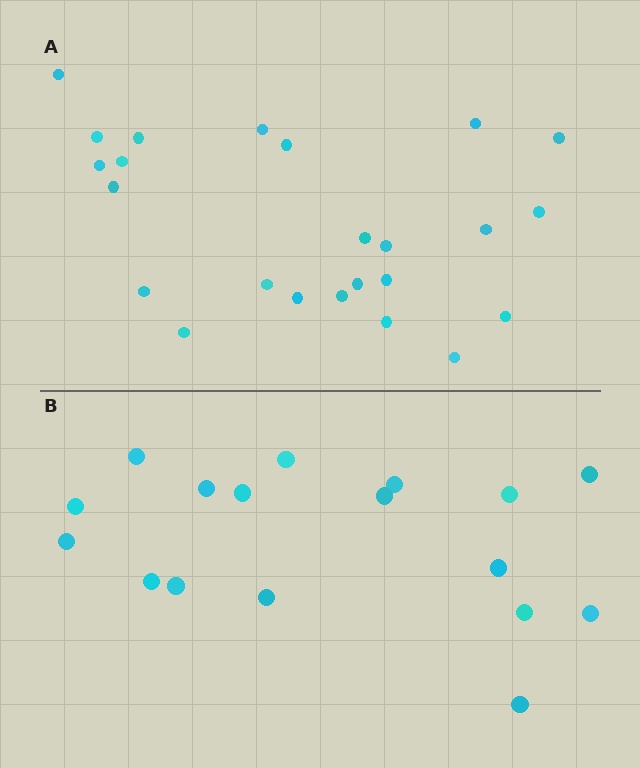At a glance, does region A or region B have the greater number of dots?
Region A (the top region) has more dots.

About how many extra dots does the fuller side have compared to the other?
Region A has roughly 8 or so more dots than region B.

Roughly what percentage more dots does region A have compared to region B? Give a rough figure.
About 40% more.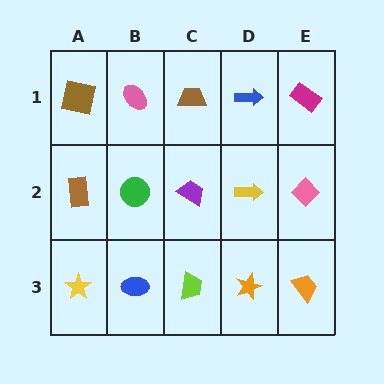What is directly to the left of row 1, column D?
A brown trapezoid.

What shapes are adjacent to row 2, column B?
A pink ellipse (row 1, column B), a blue ellipse (row 3, column B), a brown rectangle (row 2, column A), a purple trapezoid (row 2, column C).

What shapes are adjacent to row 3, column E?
A pink diamond (row 2, column E), an orange star (row 3, column D).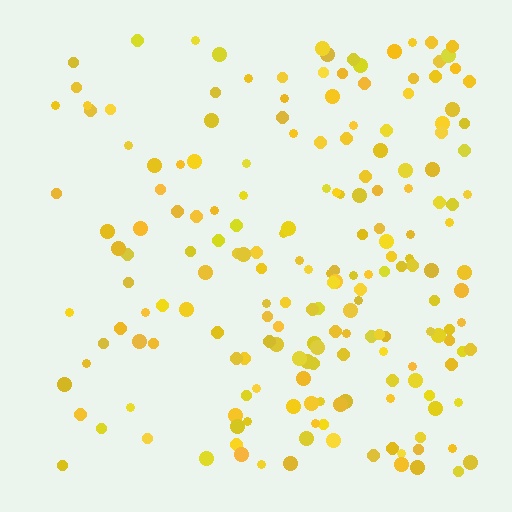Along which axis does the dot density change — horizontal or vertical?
Horizontal.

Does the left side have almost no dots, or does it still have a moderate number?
Still a moderate number, just noticeably fewer than the right.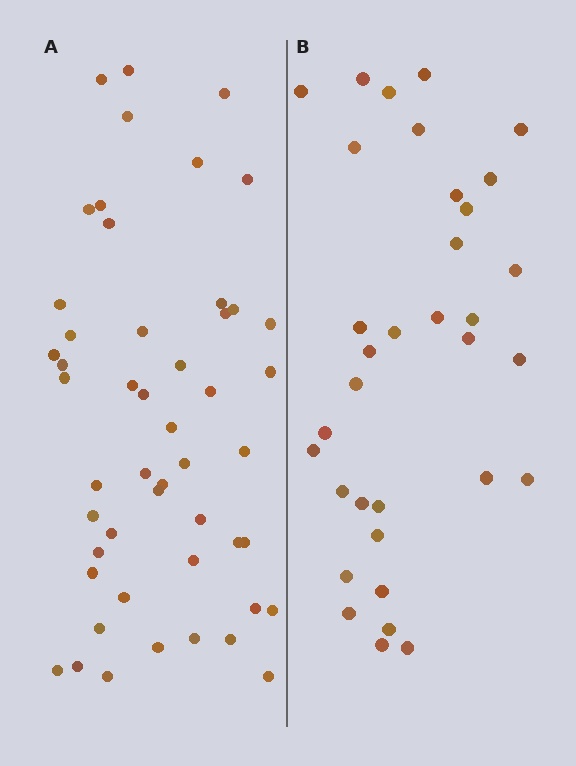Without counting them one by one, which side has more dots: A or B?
Region A (the left region) has more dots.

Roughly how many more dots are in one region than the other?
Region A has approximately 15 more dots than region B.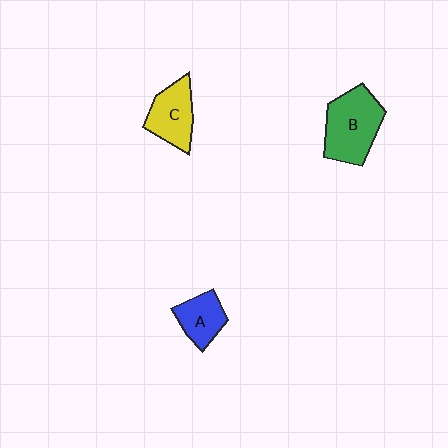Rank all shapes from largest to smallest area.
From largest to smallest: B (green), C (yellow), A (blue).